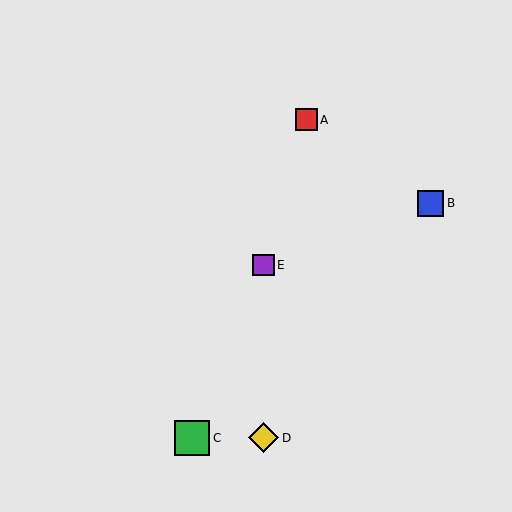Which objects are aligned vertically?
Objects D, E are aligned vertically.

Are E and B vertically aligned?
No, E is at x≈263 and B is at x≈431.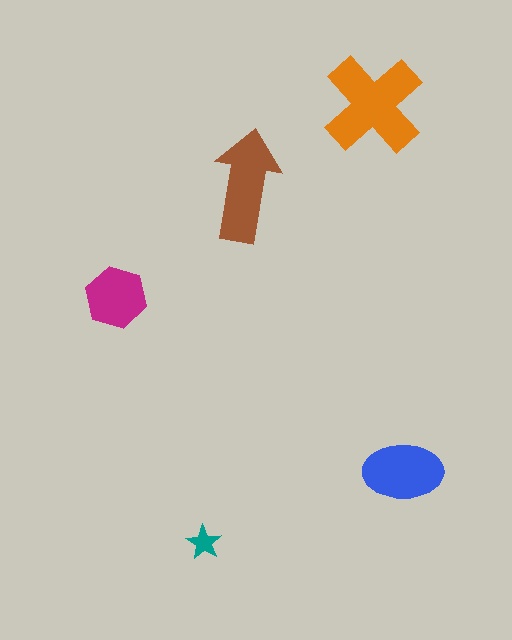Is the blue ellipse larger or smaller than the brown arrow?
Smaller.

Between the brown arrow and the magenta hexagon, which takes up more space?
The brown arrow.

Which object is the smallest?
The teal star.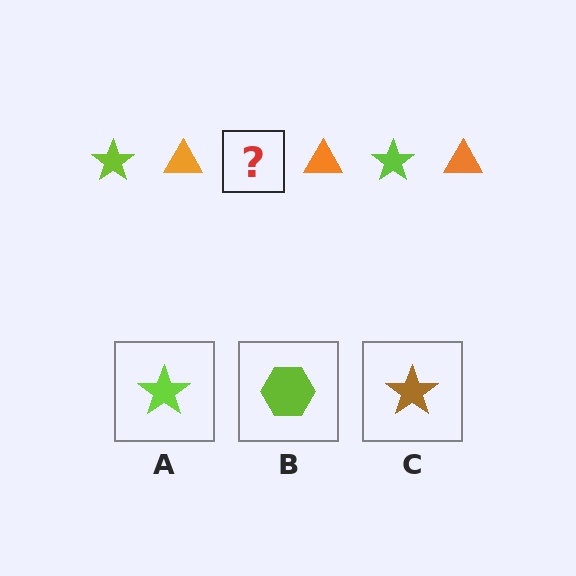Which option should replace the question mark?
Option A.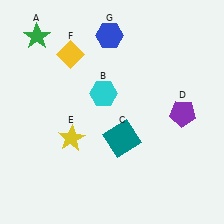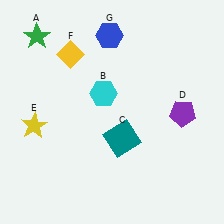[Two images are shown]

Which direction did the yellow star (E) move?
The yellow star (E) moved left.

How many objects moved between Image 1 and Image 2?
1 object moved between the two images.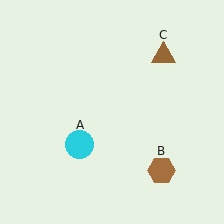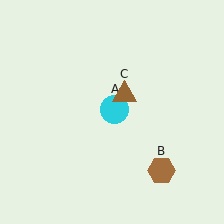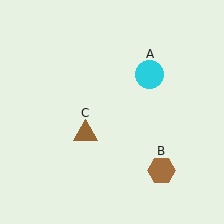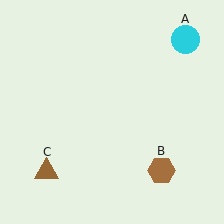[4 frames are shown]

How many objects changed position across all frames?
2 objects changed position: cyan circle (object A), brown triangle (object C).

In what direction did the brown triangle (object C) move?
The brown triangle (object C) moved down and to the left.